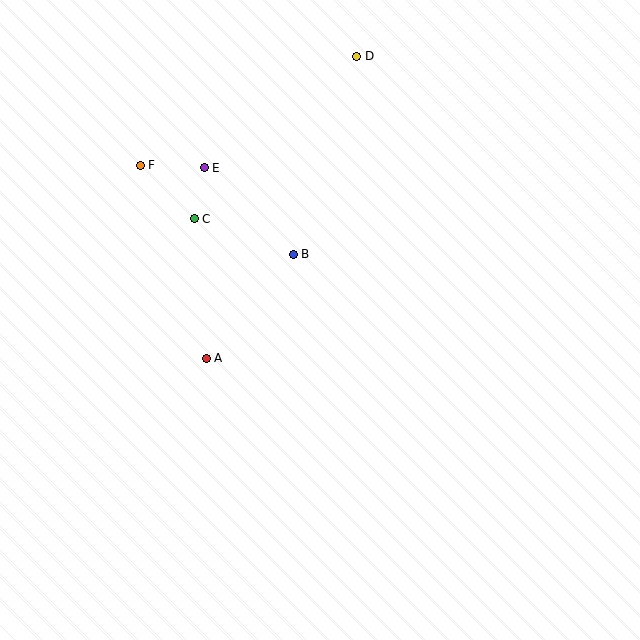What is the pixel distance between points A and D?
The distance between A and D is 338 pixels.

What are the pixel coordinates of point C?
Point C is at (194, 219).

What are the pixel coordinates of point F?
Point F is at (140, 165).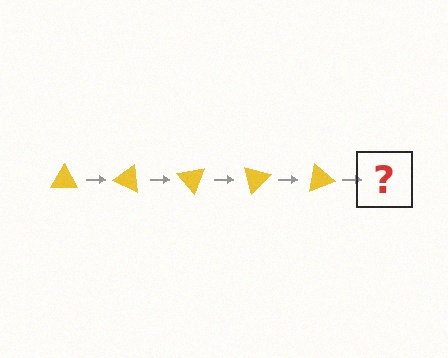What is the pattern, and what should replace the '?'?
The pattern is that the triangle rotates 25 degrees each step. The '?' should be a yellow triangle rotated 125 degrees.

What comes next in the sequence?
The next element should be a yellow triangle rotated 125 degrees.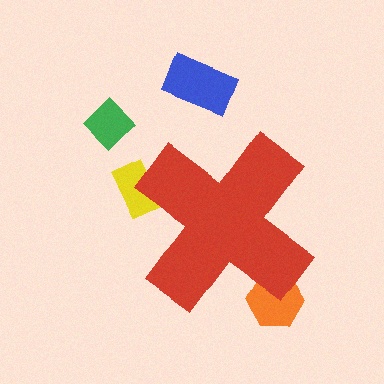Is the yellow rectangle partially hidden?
Yes, the yellow rectangle is partially hidden behind the red cross.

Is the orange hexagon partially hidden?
Yes, the orange hexagon is partially hidden behind the red cross.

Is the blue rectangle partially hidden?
No, the blue rectangle is fully visible.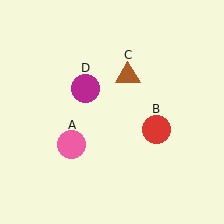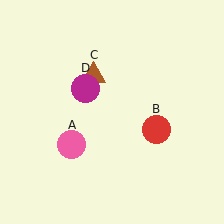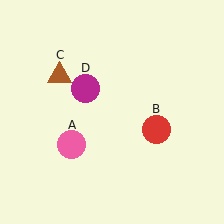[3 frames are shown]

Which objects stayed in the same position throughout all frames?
Pink circle (object A) and red circle (object B) and magenta circle (object D) remained stationary.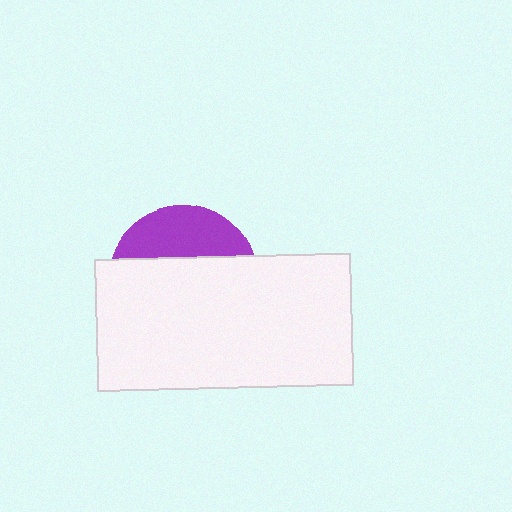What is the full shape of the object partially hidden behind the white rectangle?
The partially hidden object is a purple circle.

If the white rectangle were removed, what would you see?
You would see the complete purple circle.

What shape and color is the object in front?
The object in front is a white rectangle.